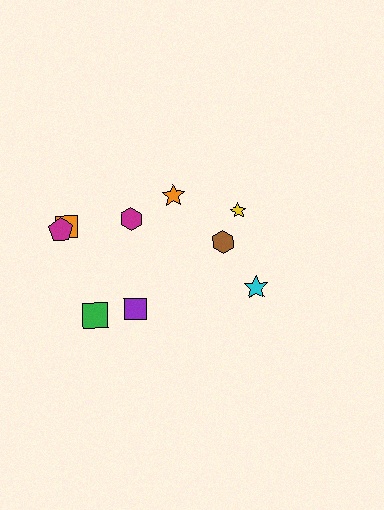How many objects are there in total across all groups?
There are 9 objects.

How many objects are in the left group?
There are 6 objects.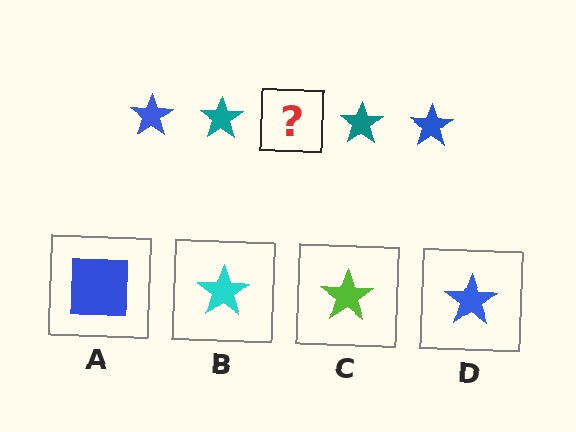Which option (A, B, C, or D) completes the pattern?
D.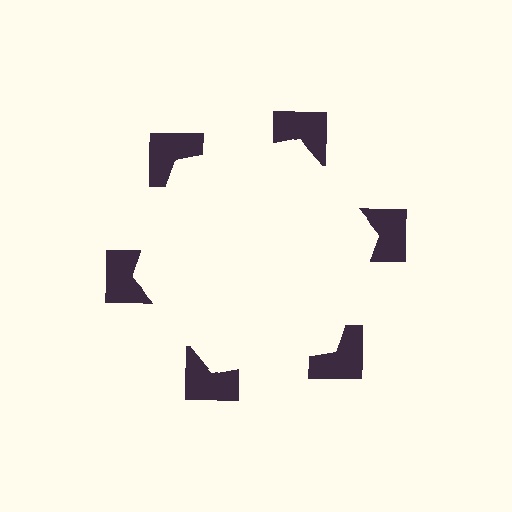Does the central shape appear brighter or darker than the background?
It typically appears slightly brighter than the background, even though no actual brightness change is drawn.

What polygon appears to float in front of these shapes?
An illusory hexagon — its edges are inferred from the aligned wedge cuts in the notched squares, not physically drawn.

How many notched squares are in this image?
There are 6 — one at each vertex of the illusory hexagon.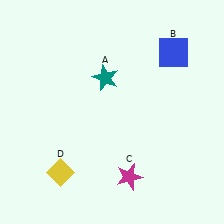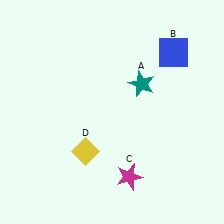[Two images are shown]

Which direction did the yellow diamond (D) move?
The yellow diamond (D) moved right.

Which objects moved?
The objects that moved are: the teal star (A), the yellow diamond (D).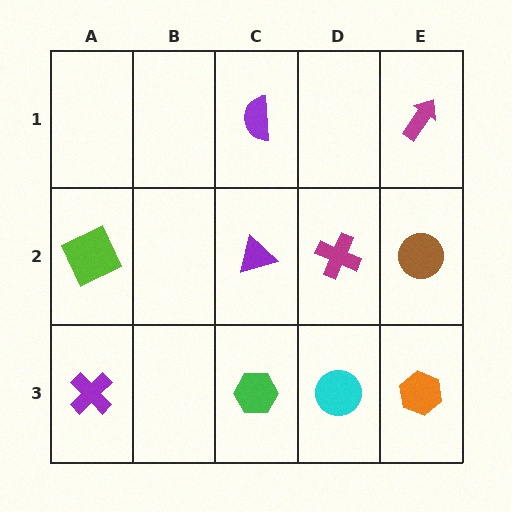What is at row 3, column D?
A cyan circle.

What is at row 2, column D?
A magenta cross.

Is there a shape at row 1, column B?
No, that cell is empty.